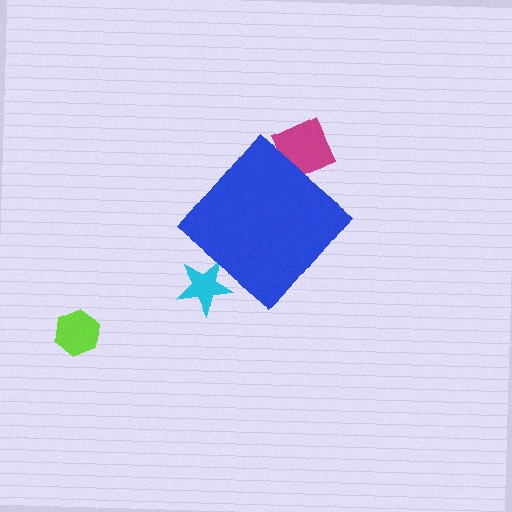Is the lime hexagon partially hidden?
No, the lime hexagon is fully visible.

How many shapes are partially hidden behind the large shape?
2 shapes are partially hidden.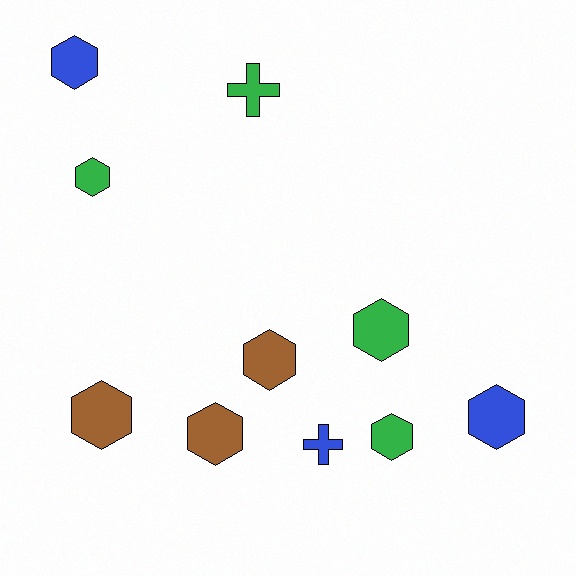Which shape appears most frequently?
Hexagon, with 8 objects.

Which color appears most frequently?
Green, with 4 objects.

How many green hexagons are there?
There are 3 green hexagons.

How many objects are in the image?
There are 10 objects.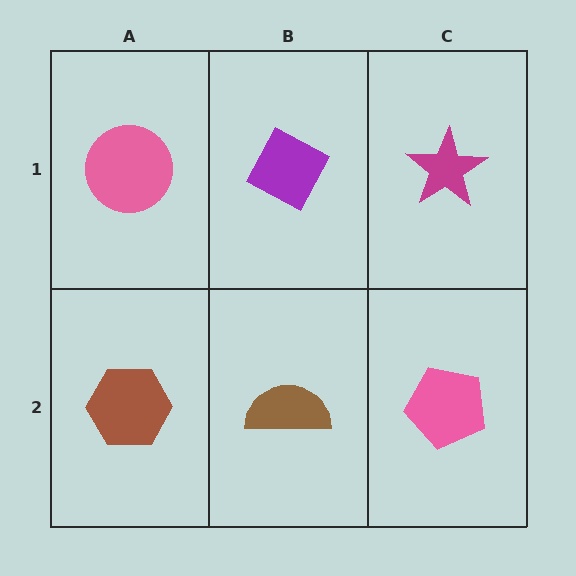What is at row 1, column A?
A pink circle.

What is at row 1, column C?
A magenta star.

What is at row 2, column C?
A pink pentagon.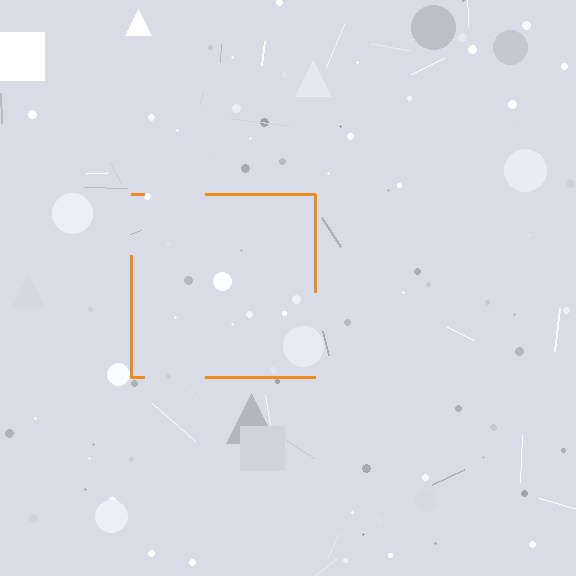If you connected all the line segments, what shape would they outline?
They would outline a square.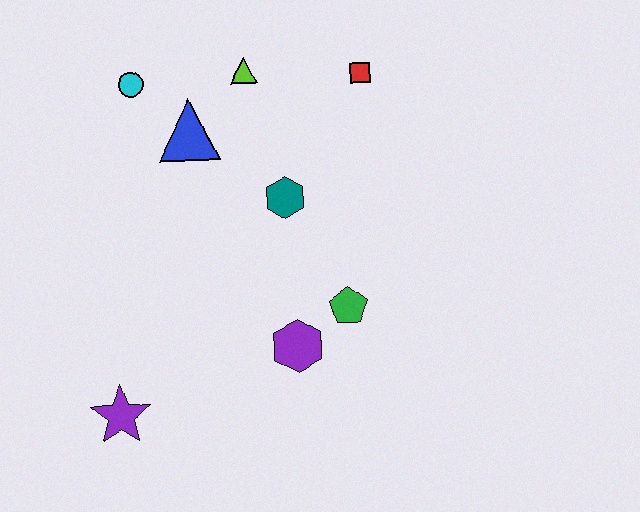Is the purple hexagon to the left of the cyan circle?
No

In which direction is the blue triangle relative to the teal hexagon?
The blue triangle is to the left of the teal hexagon.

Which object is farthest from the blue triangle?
The purple star is farthest from the blue triangle.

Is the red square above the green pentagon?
Yes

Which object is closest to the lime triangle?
The blue triangle is closest to the lime triangle.